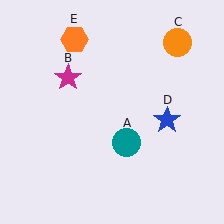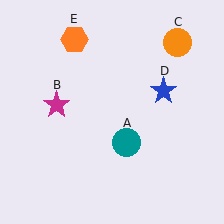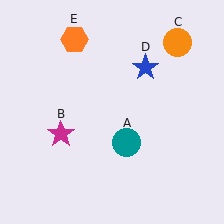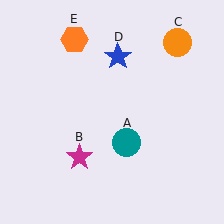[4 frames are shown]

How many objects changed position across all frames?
2 objects changed position: magenta star (object B), blue star (object D).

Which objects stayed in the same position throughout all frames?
Teal circle (object A) and orange circle (object C) and orange hexagon (object E) remained stationary.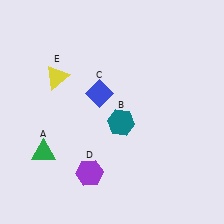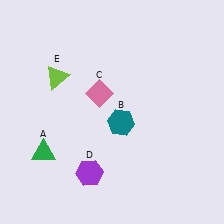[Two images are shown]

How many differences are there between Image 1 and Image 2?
There are 2 differences between the two images.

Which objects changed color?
C changed from blue to pink. E changed from yellow to lime.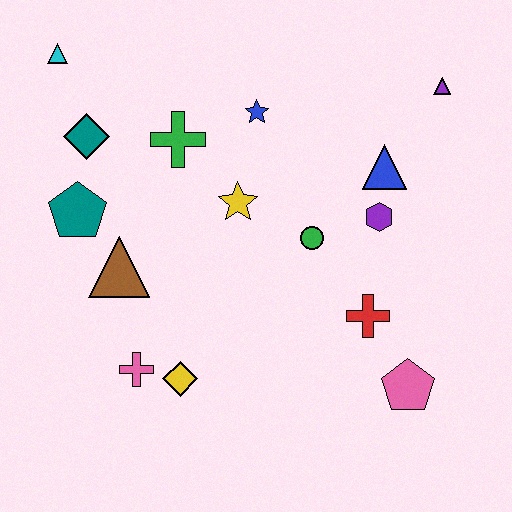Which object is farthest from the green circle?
The cyan triangle is farthest from the green circle.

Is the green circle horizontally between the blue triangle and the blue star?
Yes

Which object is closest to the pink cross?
The yellow diamond is closest to the pink cross.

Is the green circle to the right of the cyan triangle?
Yes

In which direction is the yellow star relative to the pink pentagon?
The yellow star is above the pink pentagon.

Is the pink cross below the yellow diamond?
No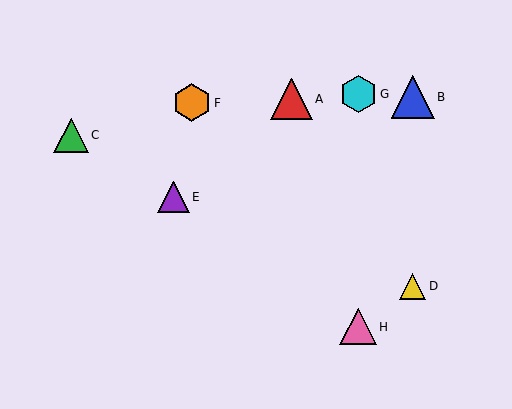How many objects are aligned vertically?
2 objects (G, H) are aligned vertically.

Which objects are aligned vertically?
Objects G, H are aligned vertically.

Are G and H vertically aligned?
Yes, both are at x≈358.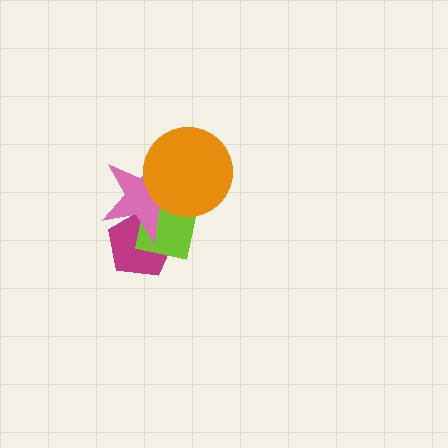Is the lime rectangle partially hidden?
Yes, it is partially covered by another shape.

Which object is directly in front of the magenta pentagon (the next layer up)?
The lime rectangle is directly in front of the magenta pentagon.